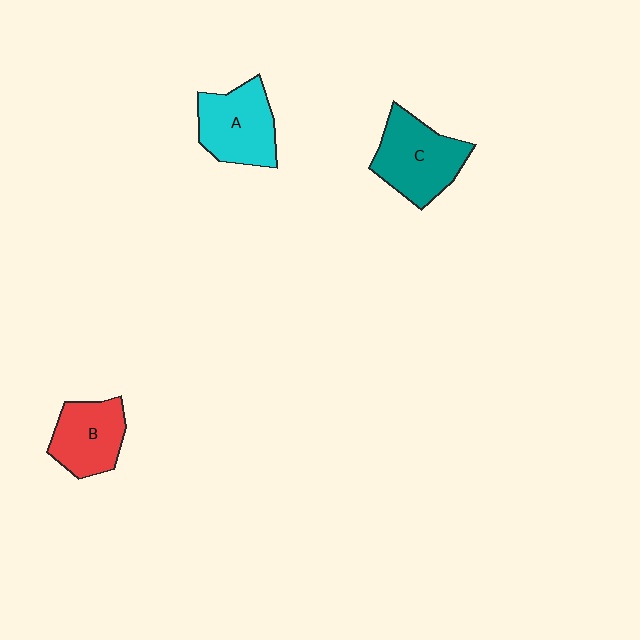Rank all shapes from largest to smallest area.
From largest to smallest: C (teal), A (cyan), B (red).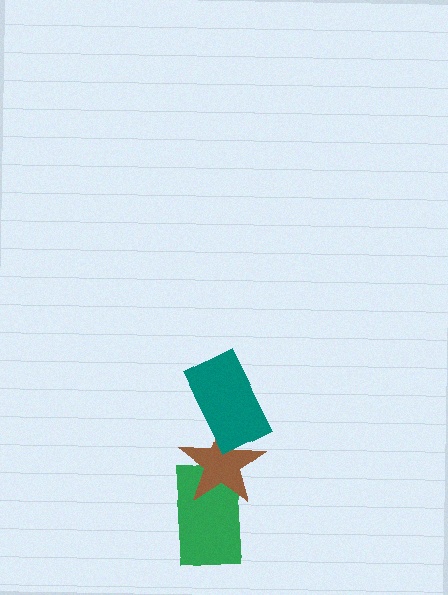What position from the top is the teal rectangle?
The teal rectangle is 1st from the top.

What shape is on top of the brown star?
The teal rectangle is on top of the brown star.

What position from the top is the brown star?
The brown star is 2nd from the top.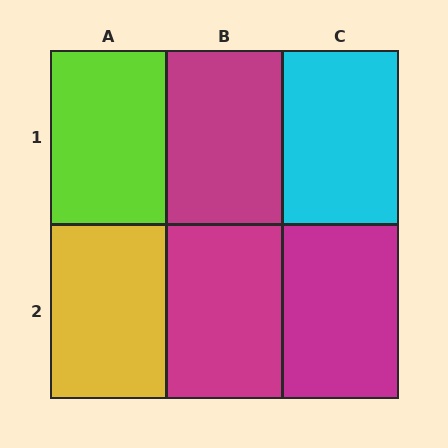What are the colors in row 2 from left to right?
Yellow, magenta, magenta.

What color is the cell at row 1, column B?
Magenta.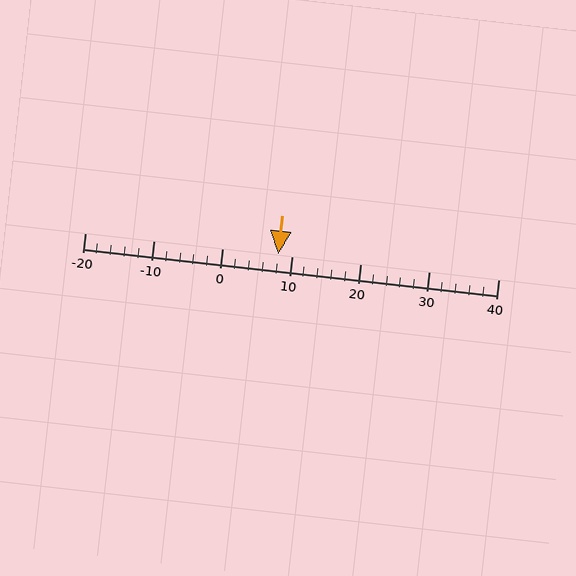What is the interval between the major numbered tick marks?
The major tick marks are spaced 10 units apart.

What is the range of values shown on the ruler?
The ruler shows values from -20 to 40.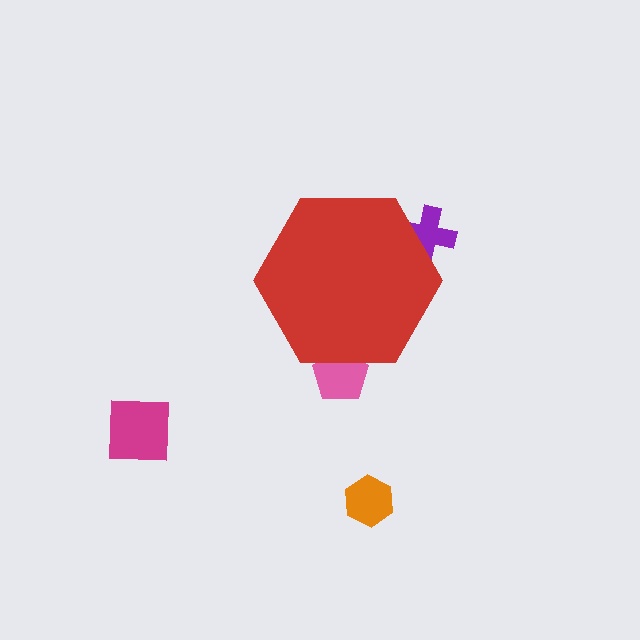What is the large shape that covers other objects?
A red hexagon.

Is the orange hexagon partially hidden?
No, the orange hexagon is fully visible.